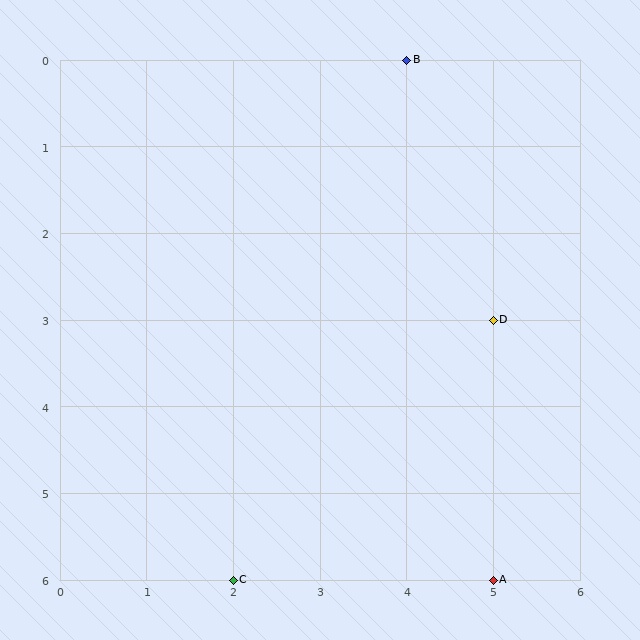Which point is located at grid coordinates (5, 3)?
Point D is at (5, 3).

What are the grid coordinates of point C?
Point C is at grid coordinates (2, 6).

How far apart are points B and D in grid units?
Points B and D are 1 column and 3 rows apart (about 3.2 grid units diagonally).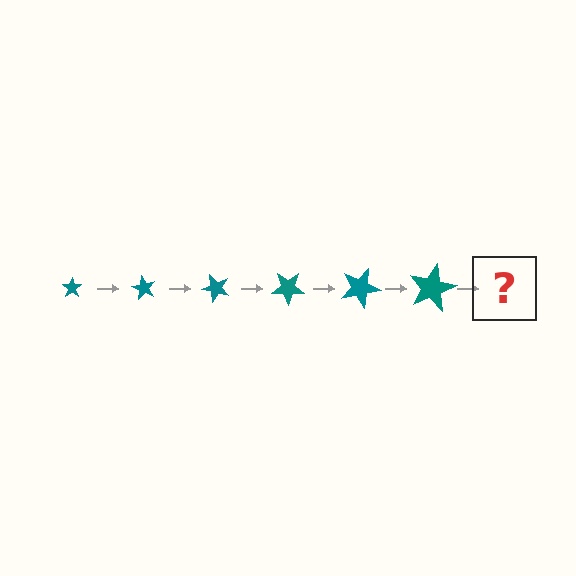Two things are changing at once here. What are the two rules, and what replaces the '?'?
The two rules are that the star grows larger each step and it rotates 60 degrees each step. The '?' should be a star, larger than the previous one and rotated 360 degrees from the start.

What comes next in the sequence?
The next element should be a star, larger than the previous one and rotated 360 degrees from the start.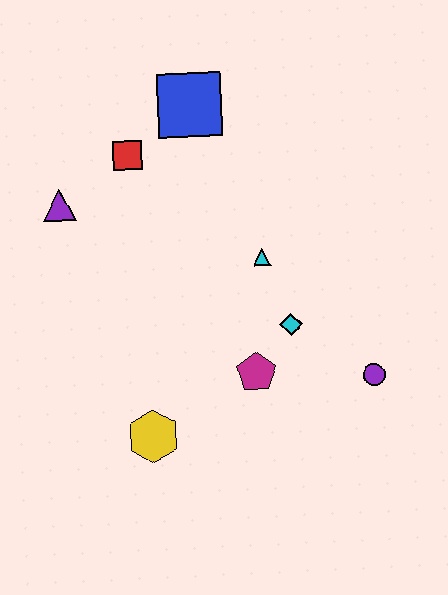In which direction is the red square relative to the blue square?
The red square is to the left of the blue square.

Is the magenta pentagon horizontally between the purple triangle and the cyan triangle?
Yes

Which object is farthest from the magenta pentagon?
The blue square is farthest from the magenta pentagon.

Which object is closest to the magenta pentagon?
The cyan diamond is closest to the magenta pentagon.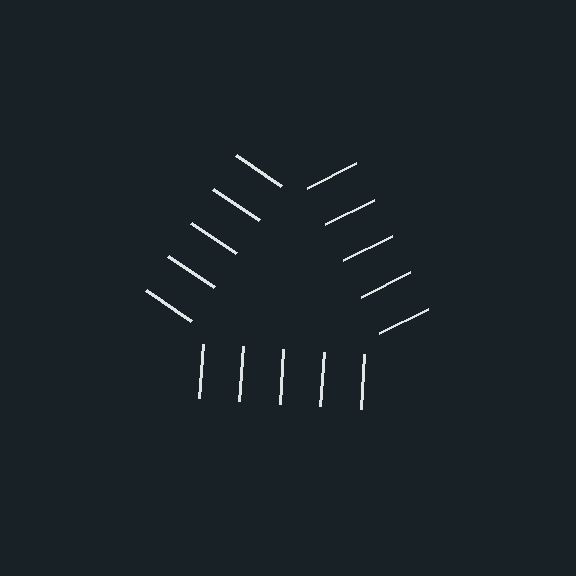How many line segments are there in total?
15 — 5 along each of the 3 edges.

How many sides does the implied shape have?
3 sides — the line-ends trace a triangle.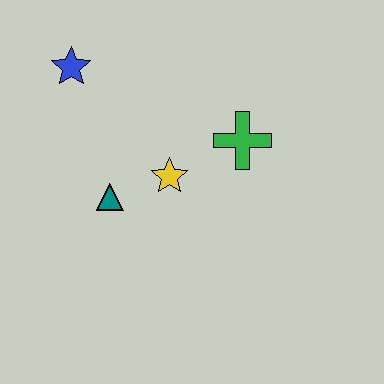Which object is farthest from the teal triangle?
The green cross is farthest from the teal triangle.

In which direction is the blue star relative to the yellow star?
The blue star is above the yellow star.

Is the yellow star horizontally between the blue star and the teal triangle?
No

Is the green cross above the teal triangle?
Yes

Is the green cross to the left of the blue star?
No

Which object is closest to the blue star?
The teal triangle is closest to the blue star.